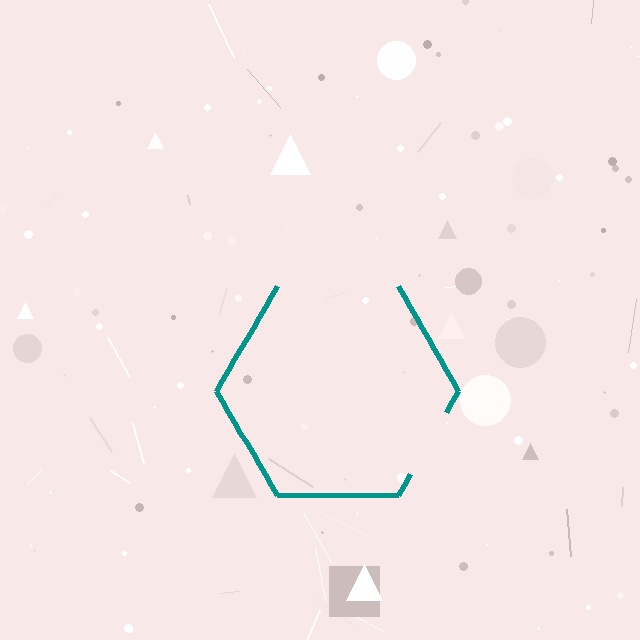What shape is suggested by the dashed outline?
The dashed outline suggests a hexagon.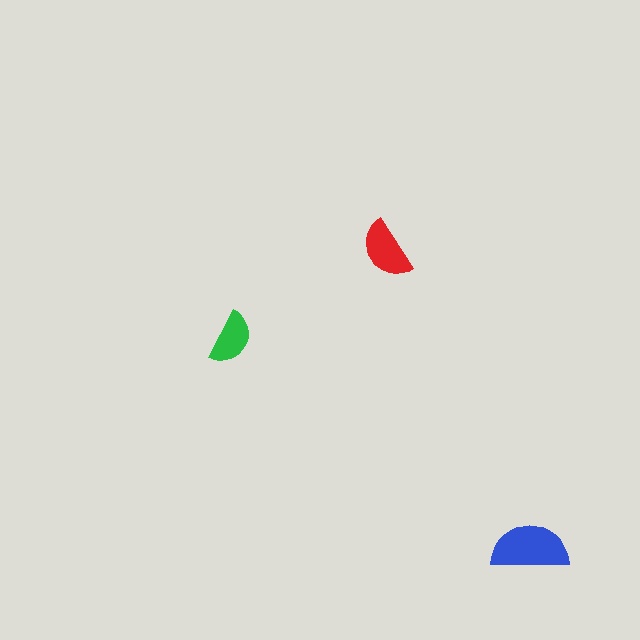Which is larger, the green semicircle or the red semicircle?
The red one.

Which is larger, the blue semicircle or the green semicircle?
The blue one.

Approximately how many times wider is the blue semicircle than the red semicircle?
About 1.5 times wider.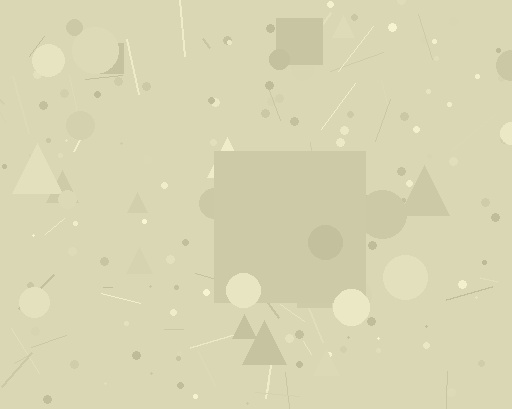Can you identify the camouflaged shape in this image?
The camouflaged shape is a square.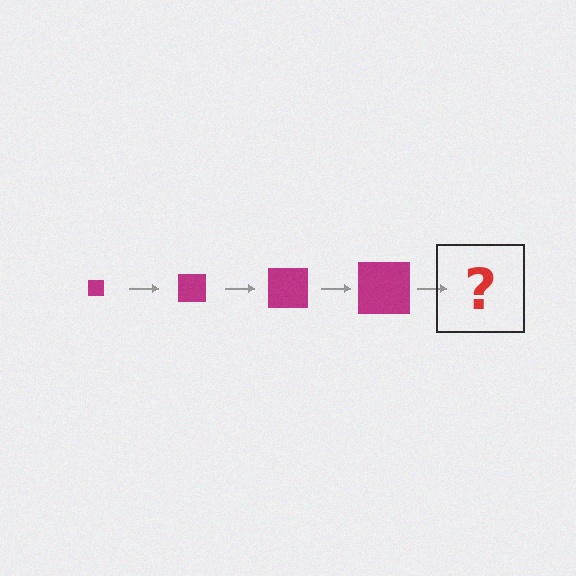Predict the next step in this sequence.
The next step is a magenta square, larger than the previous one.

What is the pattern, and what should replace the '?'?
The pattern is that the square gets progressively larger each step. The '?' should be a magenta square, larger than the previous one.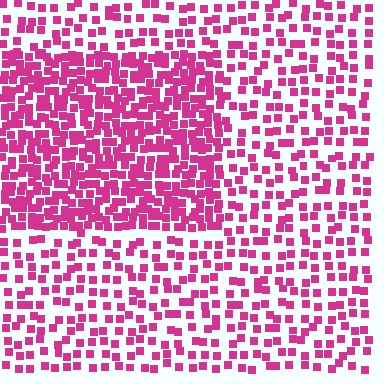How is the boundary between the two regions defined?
The boundary is defined by a change in element density (approximately 2.1x ratio). All elements are the same color, size, and shape.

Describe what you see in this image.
The image contains small magenta elements arranged at two different densities. A rectangle-shaped region is visible where the elements are more densely packed than the surrounding area.